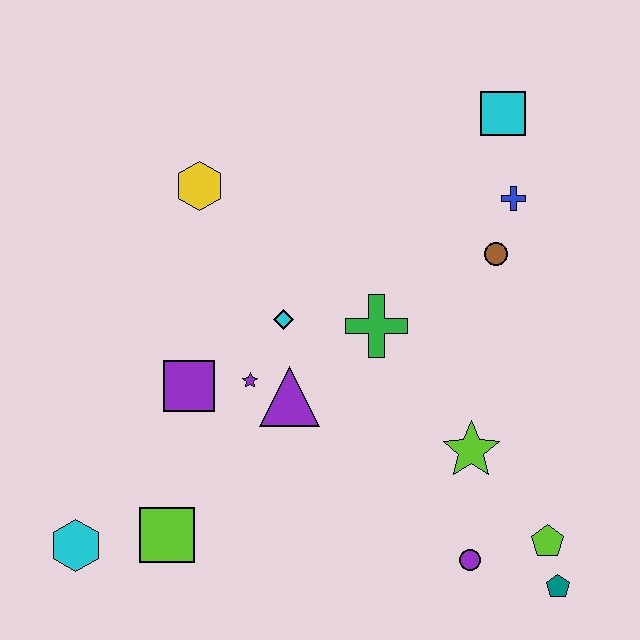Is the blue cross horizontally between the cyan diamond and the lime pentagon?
Yes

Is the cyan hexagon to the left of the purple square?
Yes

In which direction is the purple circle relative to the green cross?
The purple circle is below the green cross.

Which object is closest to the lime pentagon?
The teal pentagon is closest to the lime pentagon.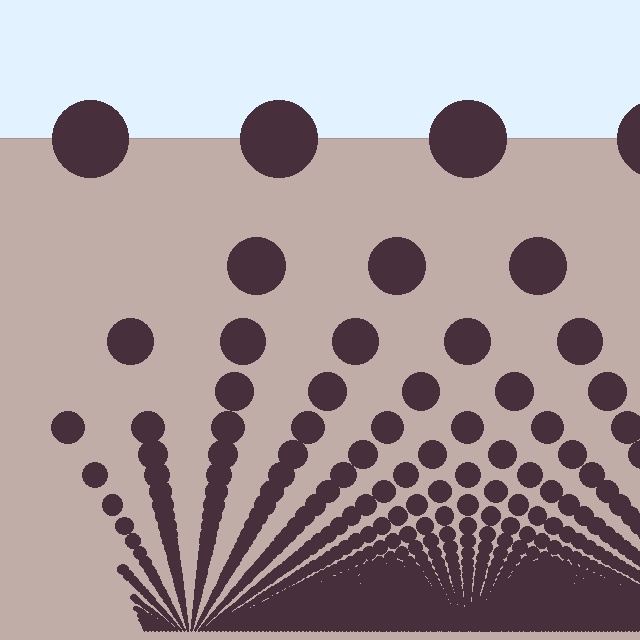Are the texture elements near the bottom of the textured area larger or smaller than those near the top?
Smaller. The gradient is inverted — elements near the bottom are smaller and denser.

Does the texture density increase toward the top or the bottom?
Density increases toward the bottom.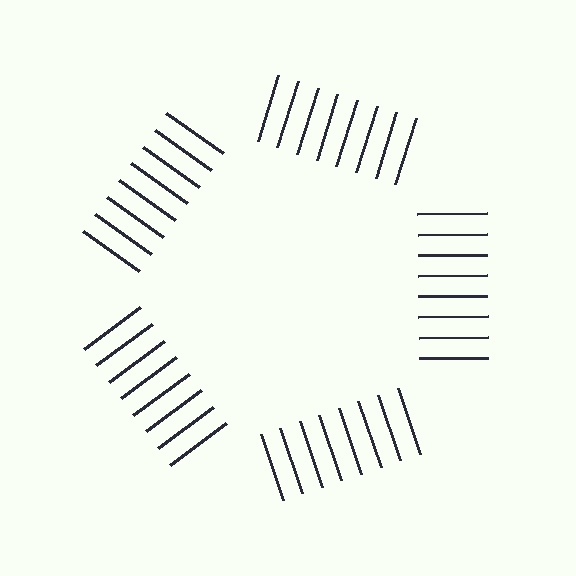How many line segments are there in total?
40 — 8 along each of the 5 edges.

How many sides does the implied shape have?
5 sides — the line-ends trace a pentagon.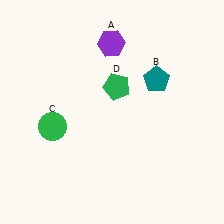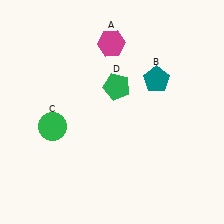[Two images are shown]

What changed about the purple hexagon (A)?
In Image 1, A is purple. In Image 2, it changed to magenta.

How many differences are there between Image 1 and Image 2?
There is 1 difference between the two images.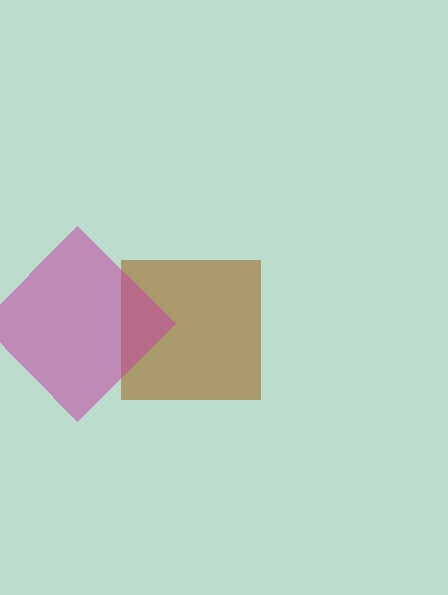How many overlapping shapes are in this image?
There are 2 overlapping shapes in the image.